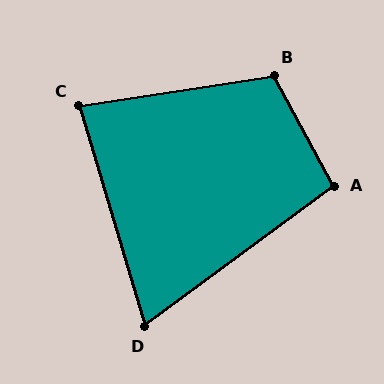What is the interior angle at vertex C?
Approximately 82 degrees (acute).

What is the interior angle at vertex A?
Approximately 98 degrees (obtuse).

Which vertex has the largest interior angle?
B, at approximately 110 degrees.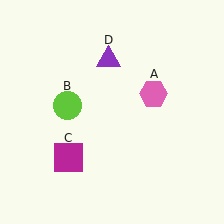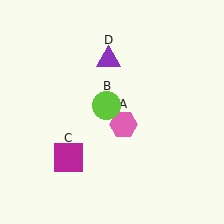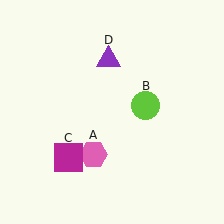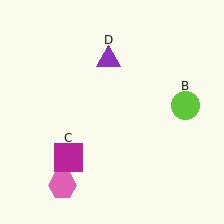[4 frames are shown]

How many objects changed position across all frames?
2 objects changed position: pink hexagon (object A), lime circle (object B).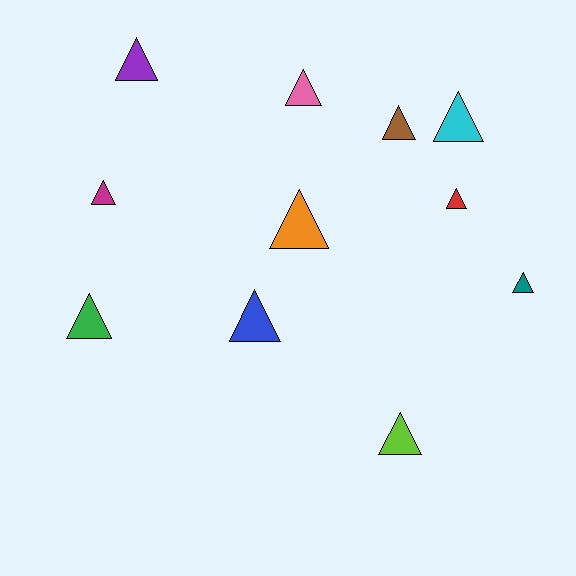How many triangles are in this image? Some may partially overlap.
There are 11 triangles.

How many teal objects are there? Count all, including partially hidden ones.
There is 1 teal object.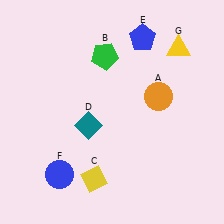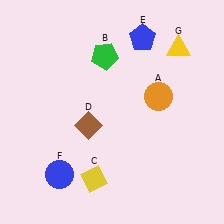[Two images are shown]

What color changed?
The diamond (D) changed from teal in Image 1 to brown in Image 2.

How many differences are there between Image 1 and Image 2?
There is 1 difference between the two images.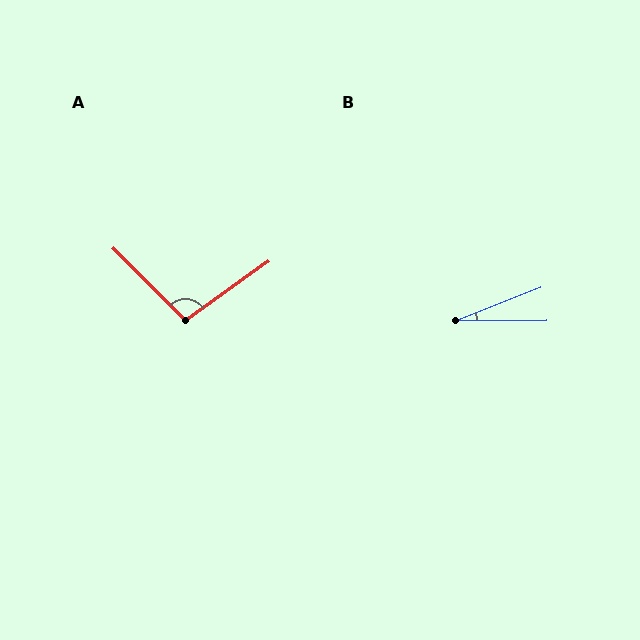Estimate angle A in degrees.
Approximately 99 degrees.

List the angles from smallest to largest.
B (21°), A (99°).